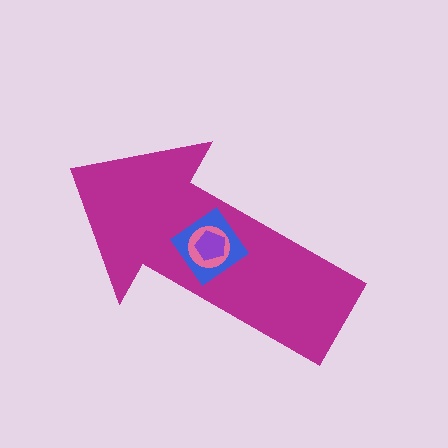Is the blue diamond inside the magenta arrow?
Yes.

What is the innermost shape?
The purple pentagon.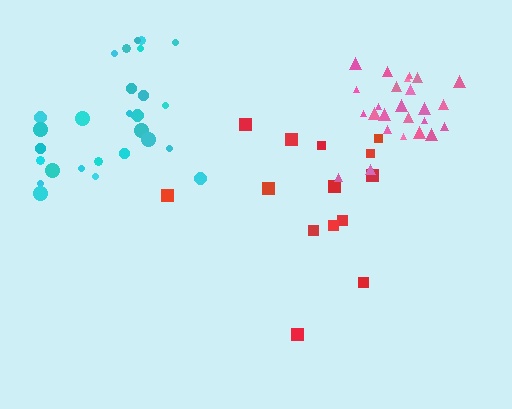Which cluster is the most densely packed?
Pink.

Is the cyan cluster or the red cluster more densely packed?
Cyan.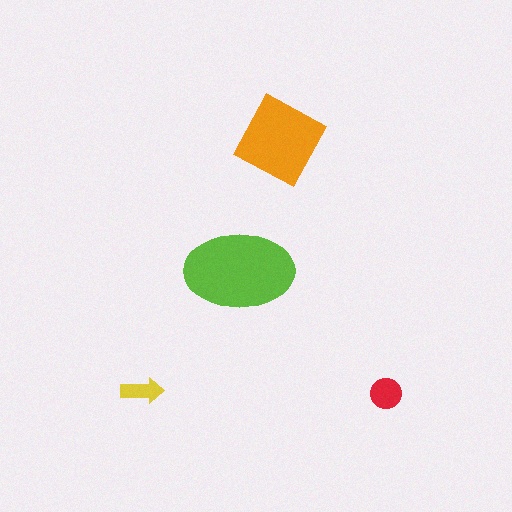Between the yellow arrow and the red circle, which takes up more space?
The red circle.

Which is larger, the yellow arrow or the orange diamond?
The orange diamond.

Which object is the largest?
The lime ellipse.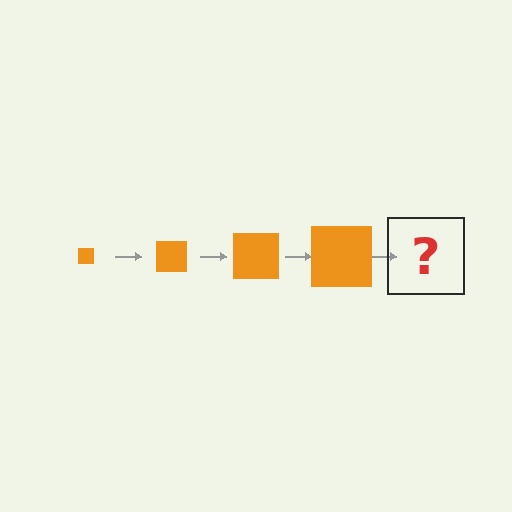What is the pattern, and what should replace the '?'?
The pattern is that the square gets progressively larger each step. The '?' should be an orange square, larger than the previous one.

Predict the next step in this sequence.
The next step is an orange square, larger than the previous one.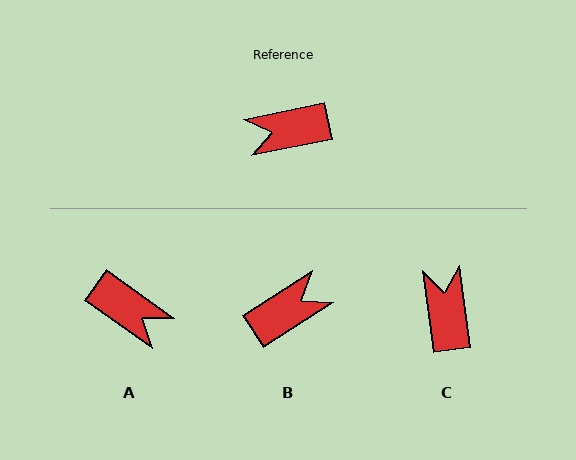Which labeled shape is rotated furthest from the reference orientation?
B, about 159 degrees away.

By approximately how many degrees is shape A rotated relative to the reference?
Approximately 133 degrees counter-clockwise.